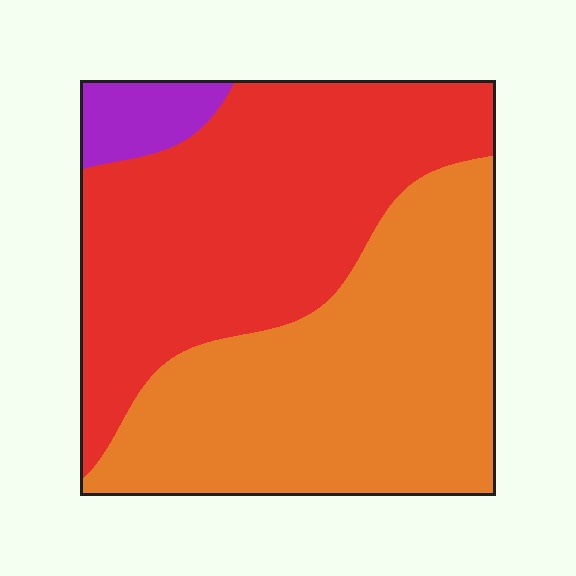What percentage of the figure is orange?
Orange covers 47% of the figure.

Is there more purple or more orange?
Orange.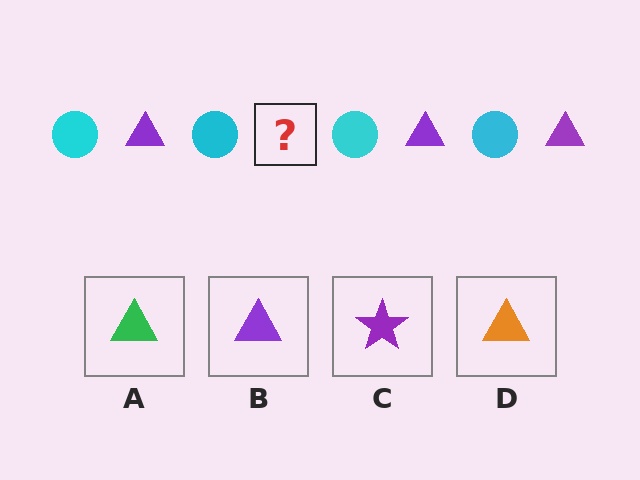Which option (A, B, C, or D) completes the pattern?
B.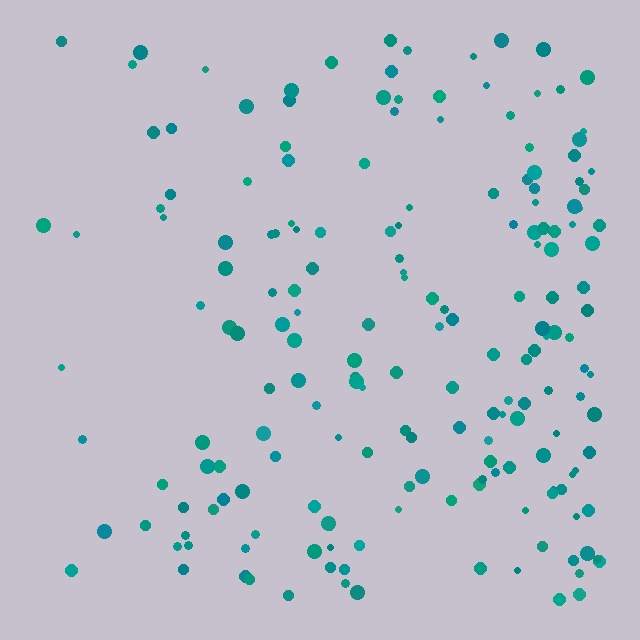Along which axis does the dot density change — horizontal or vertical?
Horizontal.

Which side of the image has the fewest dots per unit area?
The left.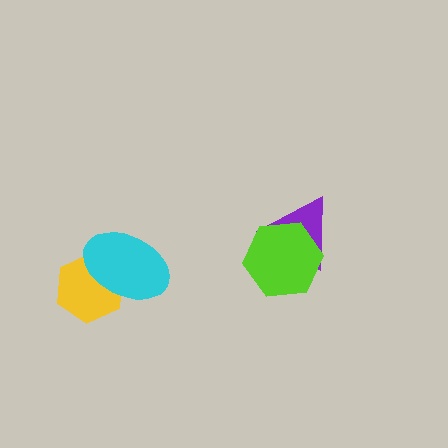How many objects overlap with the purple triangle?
1 object overlaps with the purple triangle.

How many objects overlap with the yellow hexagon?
1 object overlaps with the yellow hexagon.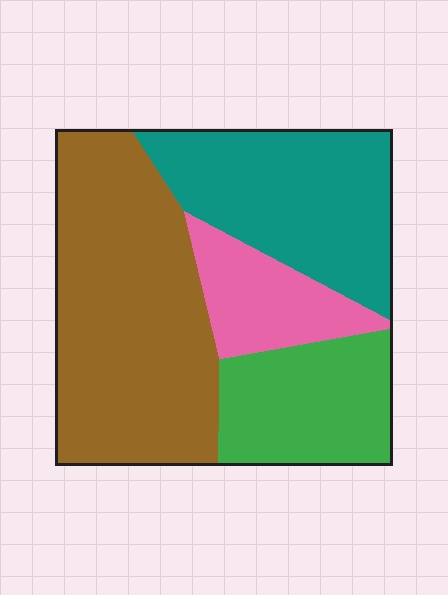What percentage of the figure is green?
Green covers roughly 20% of the figure.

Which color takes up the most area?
Brown, at roughly 40%.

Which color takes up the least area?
Pink, at roughly 10%.